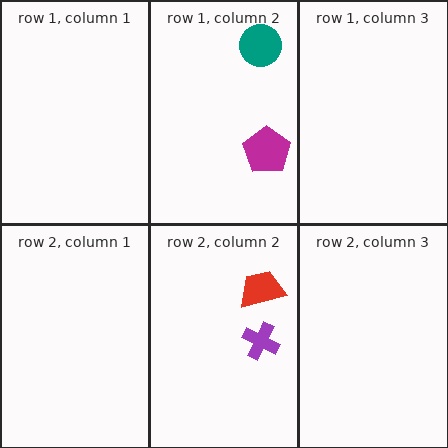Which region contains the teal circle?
The row 1, column 2 region.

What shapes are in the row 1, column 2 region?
The teal circle, the magenta pentagon.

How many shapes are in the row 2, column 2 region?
2.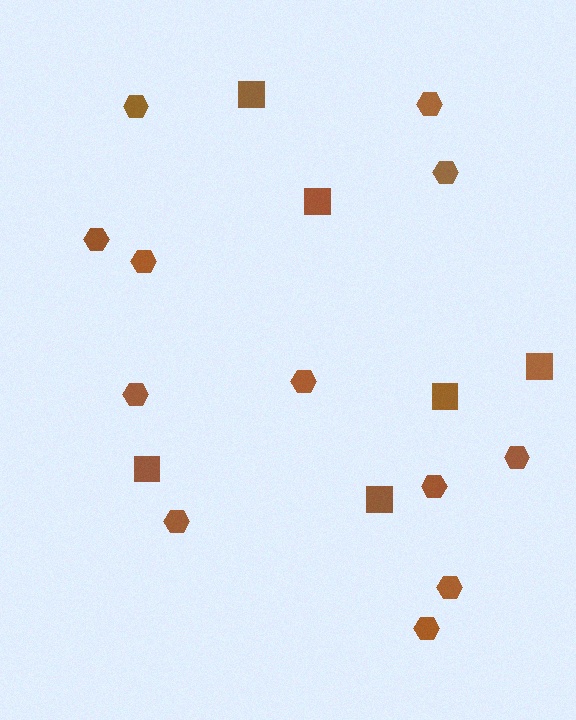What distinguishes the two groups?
There are 2 groups: one group of squares (6) and one group of hexagons (12).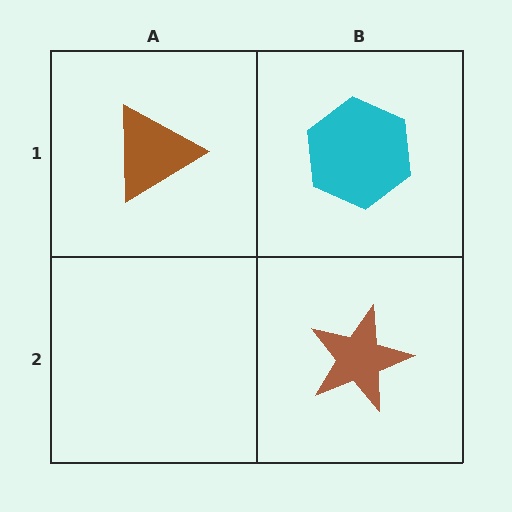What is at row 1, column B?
A cyan hexagon.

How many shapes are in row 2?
1 shape.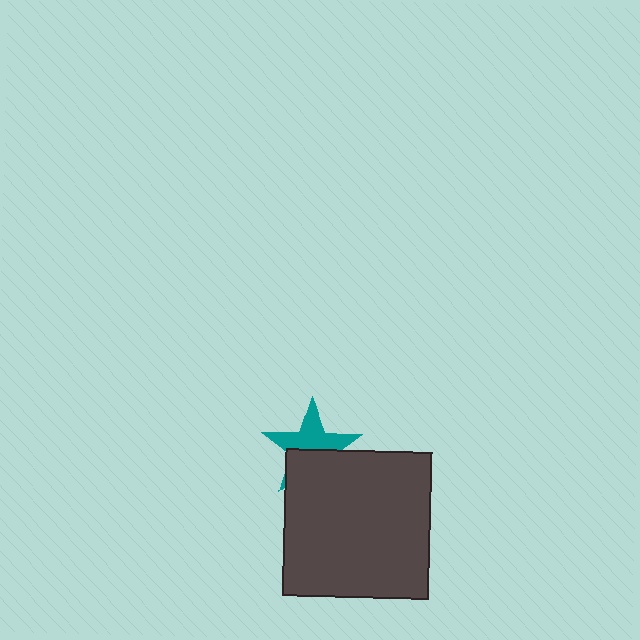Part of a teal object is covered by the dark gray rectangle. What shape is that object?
It is a star.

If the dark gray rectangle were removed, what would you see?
You would see the complete teal star.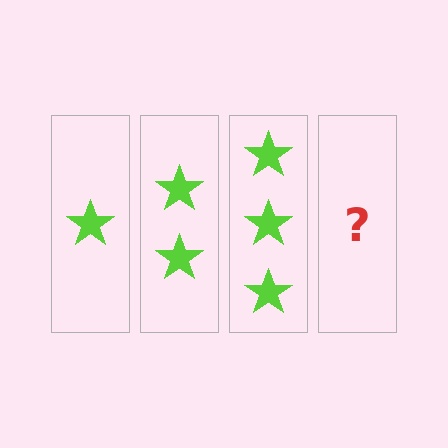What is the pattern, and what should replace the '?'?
The pattern is that each step adds one more star. The '?' should be 4 stars.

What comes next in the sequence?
The next element should be 4 stars.